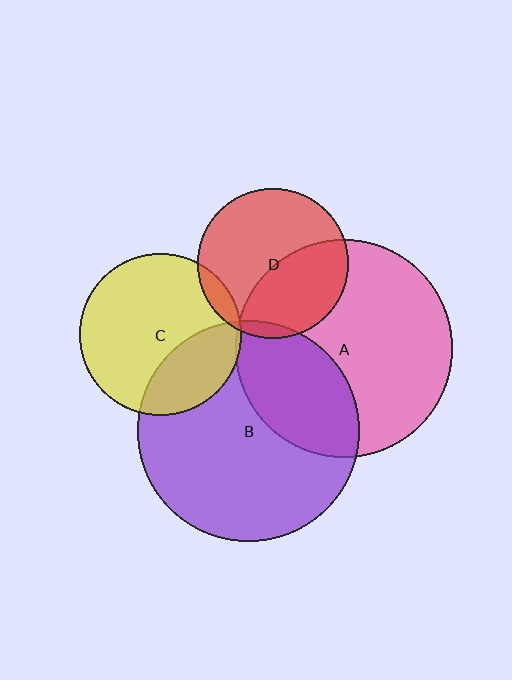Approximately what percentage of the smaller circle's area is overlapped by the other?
Approximately 40%.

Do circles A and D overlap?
Yes.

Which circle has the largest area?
Circle B (purple).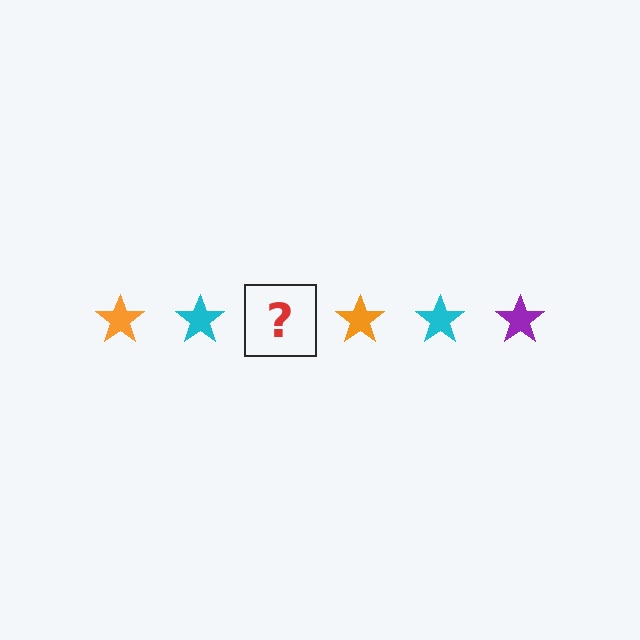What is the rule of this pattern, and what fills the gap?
The rule is that the pattern cycles through orange, cyan, purple stars. The gap should be filled with a purple star.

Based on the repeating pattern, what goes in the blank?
The blank should be a purple star.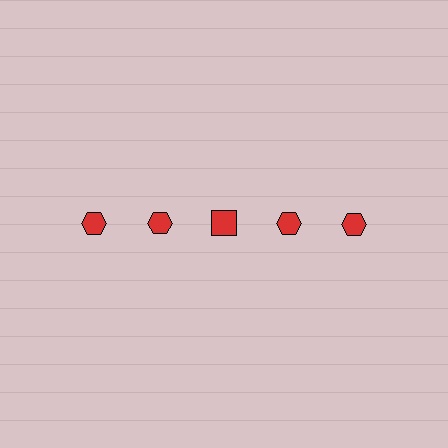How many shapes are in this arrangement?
There are 5 shapes arranged in a grid pattern.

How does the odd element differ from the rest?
It has a different shape: square instead of hexagon.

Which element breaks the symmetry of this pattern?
The red square in the top row, center column breaks the symmetry. All other shapes are red hexagons.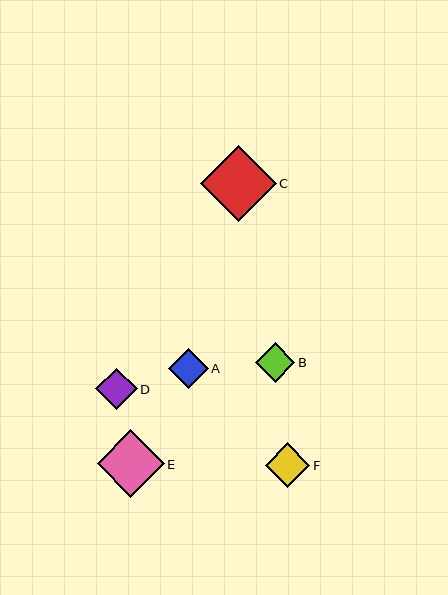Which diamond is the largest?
Diamond C is the largest with a size of approximately 76 pixels.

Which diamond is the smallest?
Diamond B is the smallest with a size of approximately 39 pixels.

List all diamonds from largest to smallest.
From largest to smallest: C, E, F, D, A, B.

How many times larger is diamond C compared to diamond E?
Diamond C is approximately 1.1 times the size of diamond E.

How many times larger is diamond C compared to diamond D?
Diamond C is approximately 1.8 times the size of diamond D.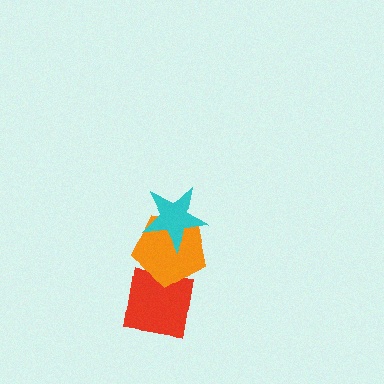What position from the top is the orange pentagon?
The orange pentagon is 2nd from the top.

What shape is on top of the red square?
The orange pentagon is on top of the red square.